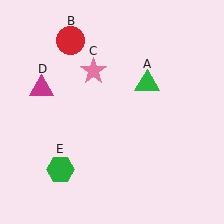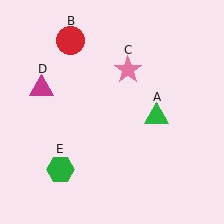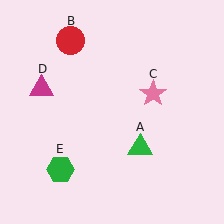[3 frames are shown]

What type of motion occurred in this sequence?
The green triangle (object A), pink star (object C) rotated clockwise around the center of the scene.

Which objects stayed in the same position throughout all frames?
Red circle (object B) and magenta triangle (object D) and green hexagon (object E) remained stationary.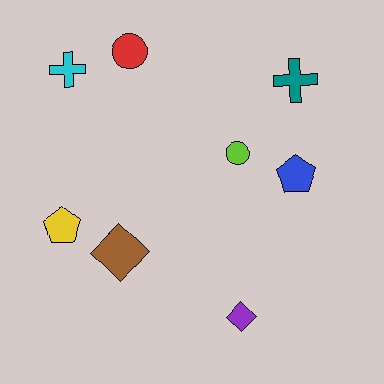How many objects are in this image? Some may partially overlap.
There are 8 objects.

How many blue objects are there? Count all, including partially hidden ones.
There is 1 blue object.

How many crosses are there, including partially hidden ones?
There are 2 crosses.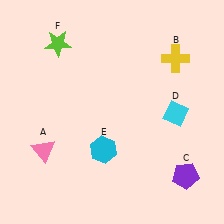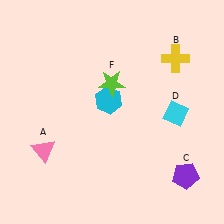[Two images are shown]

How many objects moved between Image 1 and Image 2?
2 objects moved between the two images.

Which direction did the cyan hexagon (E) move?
The cyan hexagon (E) moved up.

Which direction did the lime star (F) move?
The lime star (F) moved right.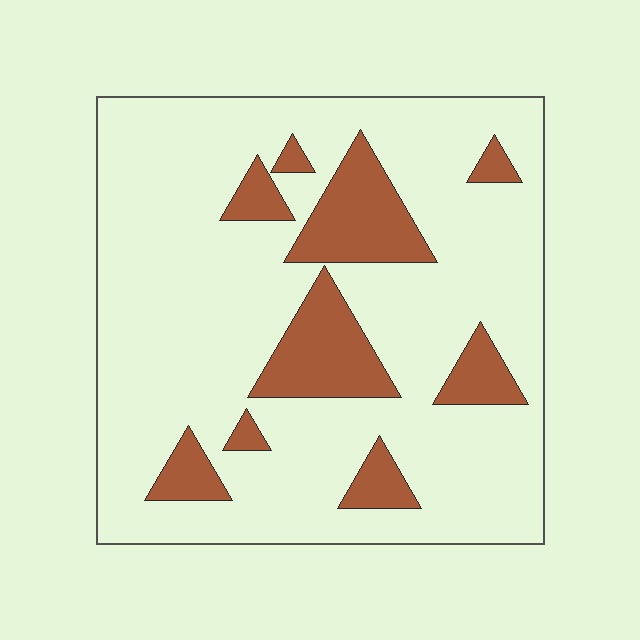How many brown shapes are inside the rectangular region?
9.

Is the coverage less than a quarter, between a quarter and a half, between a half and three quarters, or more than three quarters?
Less than a quarter.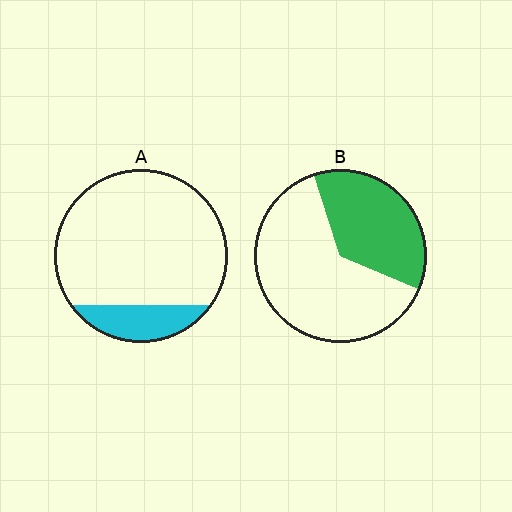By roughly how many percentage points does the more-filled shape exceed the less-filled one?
By roughly 20 percentage points (B over A).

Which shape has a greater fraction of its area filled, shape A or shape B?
Shape B.